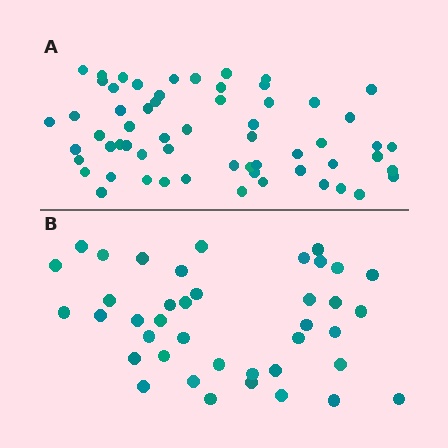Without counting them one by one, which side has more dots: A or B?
Region A (the top region) has more dots.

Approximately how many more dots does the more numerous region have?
Region A has approximately 20 more dots than region B.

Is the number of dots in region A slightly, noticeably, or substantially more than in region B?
Region A has substantially more. The ratio is roughly 1.5 to 1.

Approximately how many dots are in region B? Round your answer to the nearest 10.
About 40 dots.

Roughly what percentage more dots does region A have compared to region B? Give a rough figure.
About 50% more.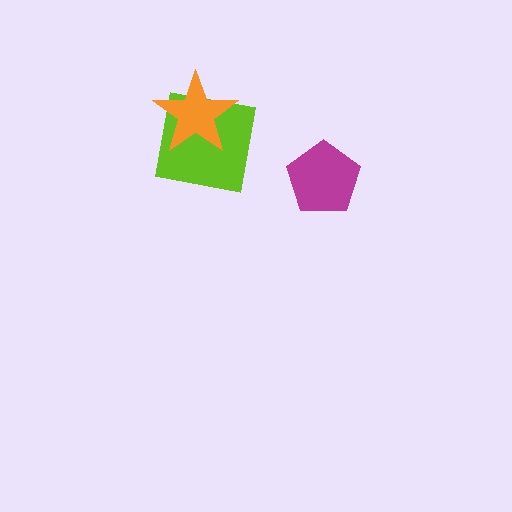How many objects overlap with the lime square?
1 object overlaps with the lime square.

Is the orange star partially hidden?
No, no other shape covers it.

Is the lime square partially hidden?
Yes, it is partially covered by another shape.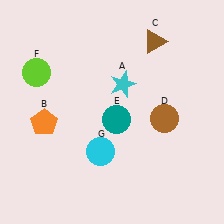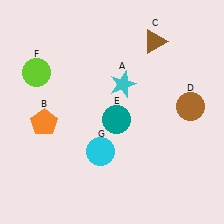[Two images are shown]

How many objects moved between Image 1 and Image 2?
1 object moved between the two images.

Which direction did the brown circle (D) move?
The brown circle (D) moved right.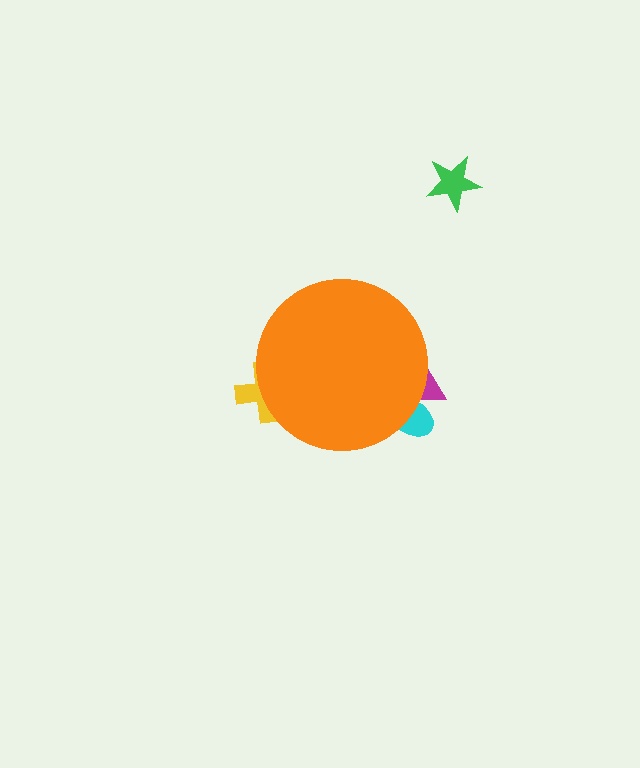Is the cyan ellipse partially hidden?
Yes, the cyan ellipse is partially hidden behind the orange circle.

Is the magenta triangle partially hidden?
Yes, the magenta triangle is partially hidden behind the orange circle.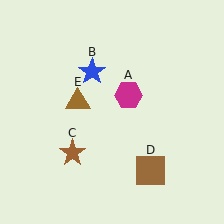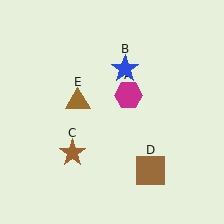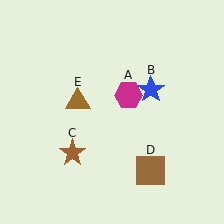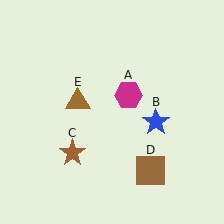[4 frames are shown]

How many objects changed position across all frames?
1 object changed position: blue star (object B).